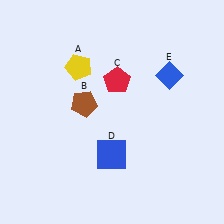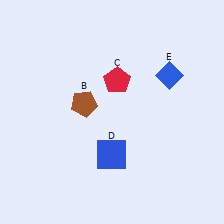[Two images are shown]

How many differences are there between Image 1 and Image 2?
There is 1 difference between the two images.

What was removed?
The yellow pentagon (A) was removed in Image 2.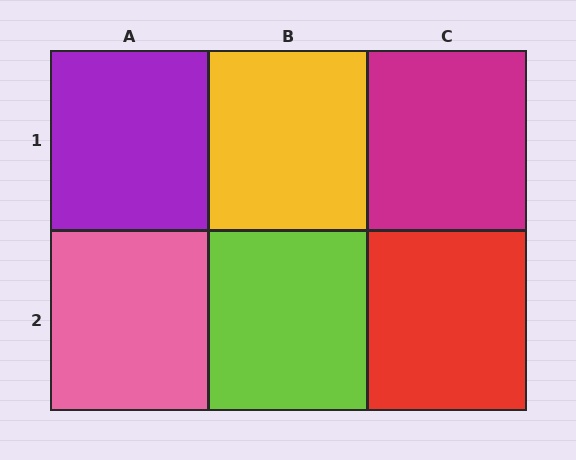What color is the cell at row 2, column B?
Lime.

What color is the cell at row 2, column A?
Pink.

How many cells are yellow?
1 cell is yellow.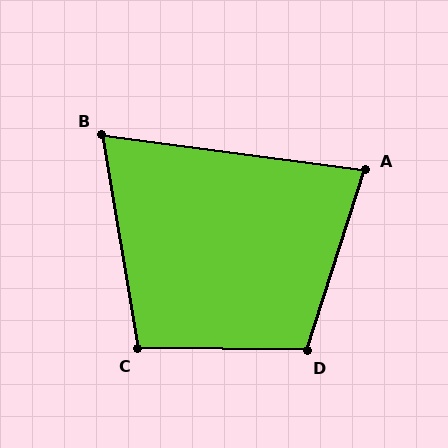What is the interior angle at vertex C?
Approximately 100 degrees (obtuse).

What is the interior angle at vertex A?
Approximately 80 degrees (acute).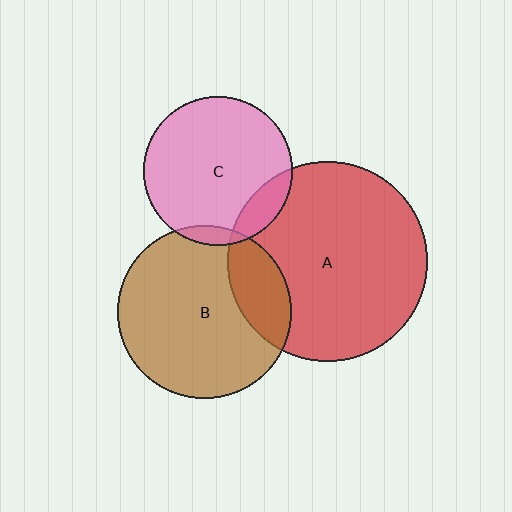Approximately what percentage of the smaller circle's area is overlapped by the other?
Approximately 15%.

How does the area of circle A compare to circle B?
Approximately 1.3 times.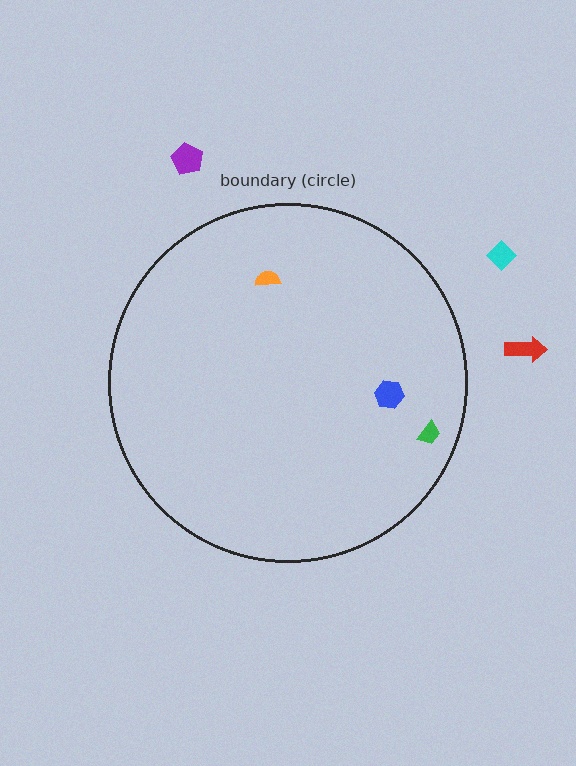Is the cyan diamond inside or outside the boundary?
Outside.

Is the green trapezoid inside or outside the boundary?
Inside.